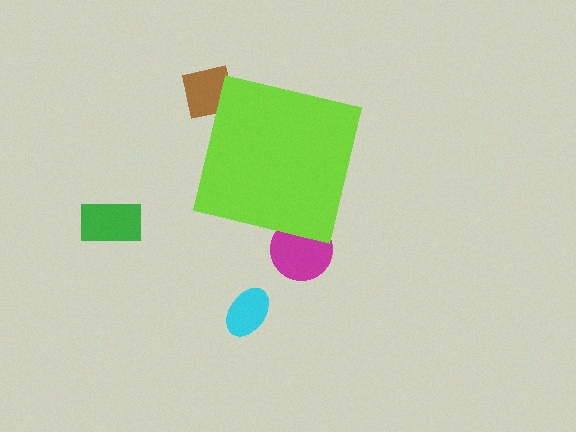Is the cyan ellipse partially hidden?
No, the cyan ellipse is fully visible.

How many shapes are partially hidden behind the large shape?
2 shapes are partially hidden.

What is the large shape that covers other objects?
A lime square.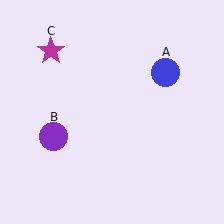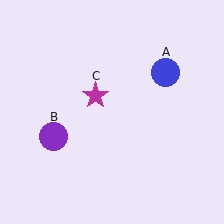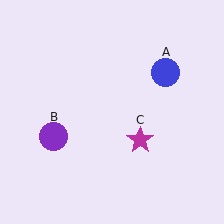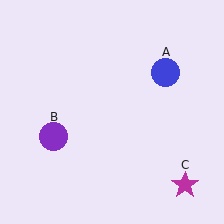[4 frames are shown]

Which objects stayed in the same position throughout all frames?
Blue circle (object A) and purple circle (object B) remained stationary.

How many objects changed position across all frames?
1 object changed position: magenta star (object C).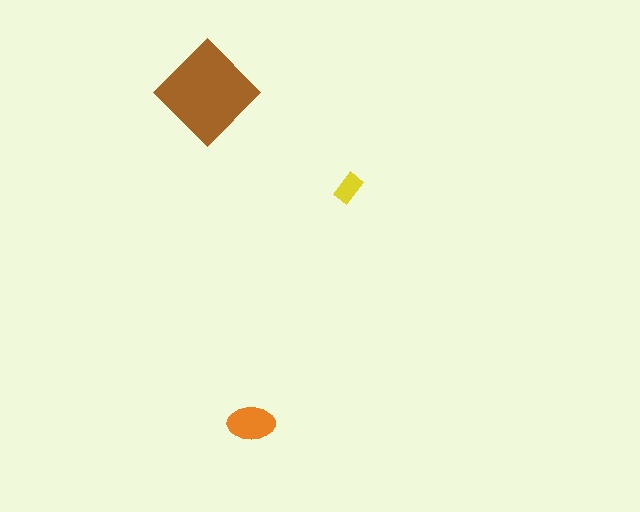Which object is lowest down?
The orange ellipse is bottommost.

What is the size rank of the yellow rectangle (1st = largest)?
3rd.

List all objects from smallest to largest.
The yellow rectangle, the orange ellipse, the brown diamond.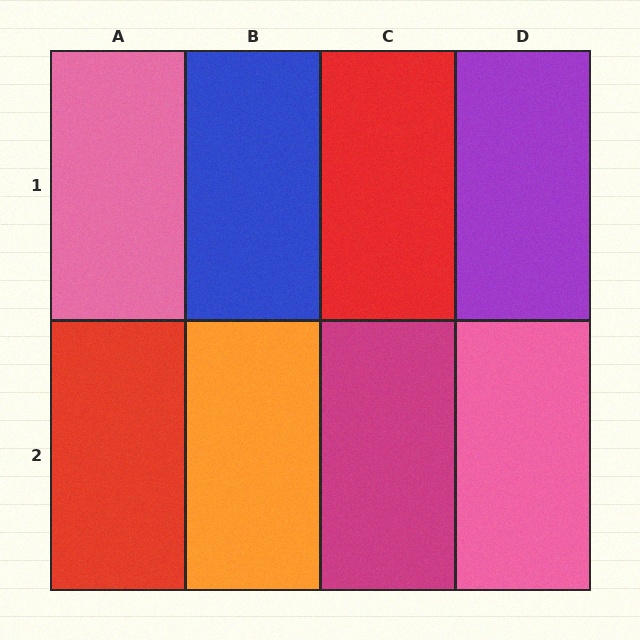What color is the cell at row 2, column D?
Pink.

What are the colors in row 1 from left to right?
Pink, blue, red, purple.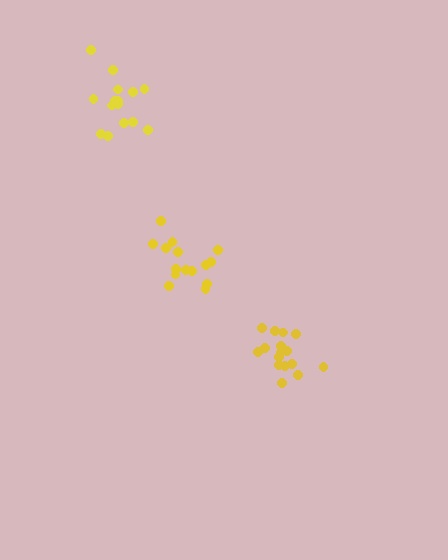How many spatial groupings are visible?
There are 3 spatial groupings.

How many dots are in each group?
Group 1: 15 dots, Group 2: 16 dots, Group 3: 15 dots (46 total).